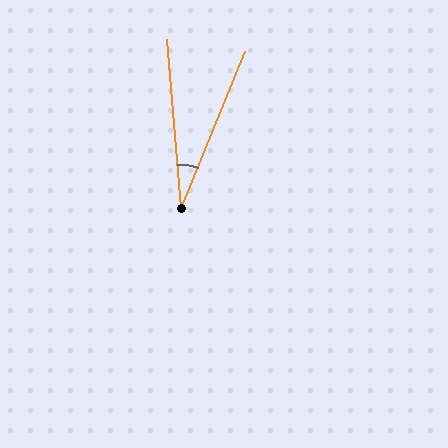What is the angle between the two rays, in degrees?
Approximately 27 degrees.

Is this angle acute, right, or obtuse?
It is acute.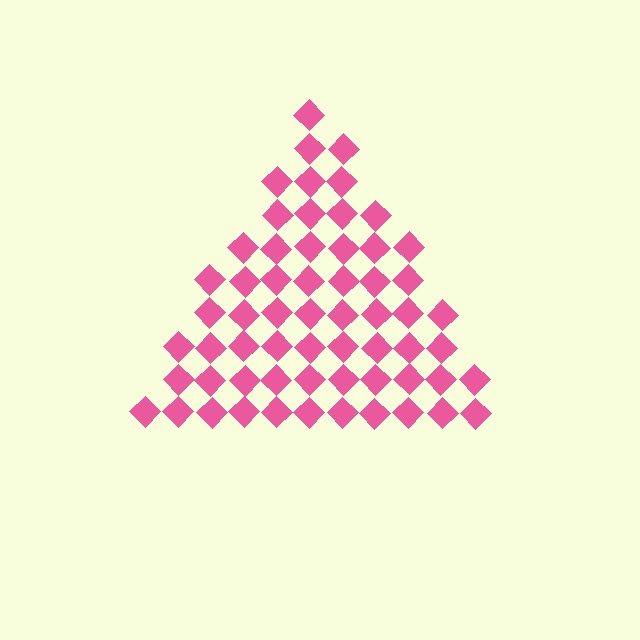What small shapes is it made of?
It is made of small diamonds.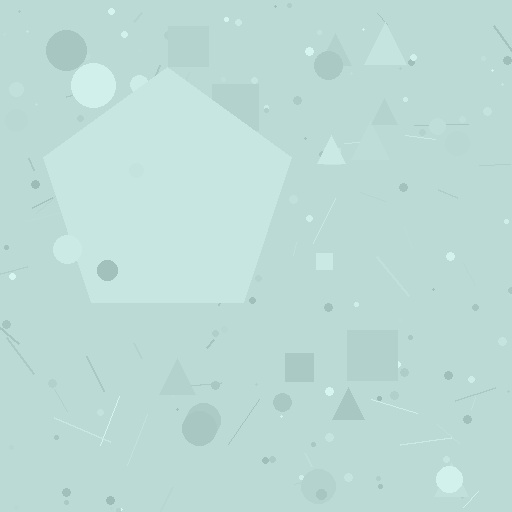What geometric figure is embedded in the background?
A pentagon is embedded in the background.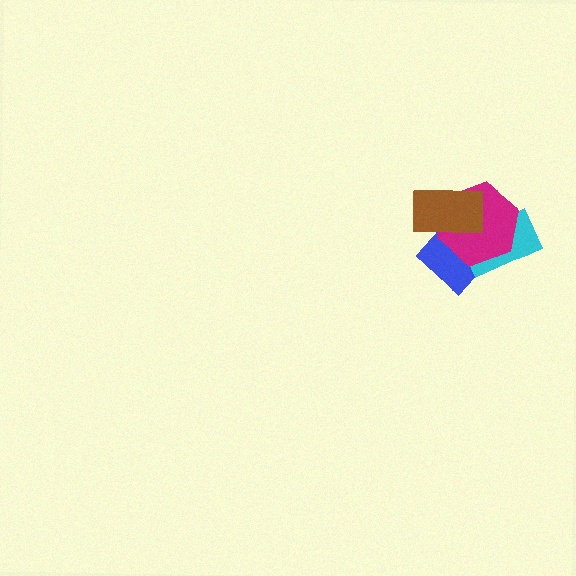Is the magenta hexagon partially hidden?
Yes, it is partially covered by another shape.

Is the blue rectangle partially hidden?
Yes, it is partially covered by another shape.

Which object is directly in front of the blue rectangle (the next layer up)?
The cyan rectangle is directly in front of the blue rectangle.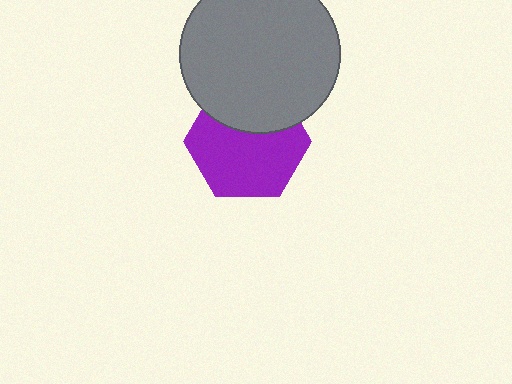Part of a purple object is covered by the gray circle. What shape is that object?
It is a hexagon.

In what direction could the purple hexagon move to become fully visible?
The purple hexagon could move down. That would shift it out from behind the gray circle entirely.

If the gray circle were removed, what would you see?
You would see the complete purple hexagon.